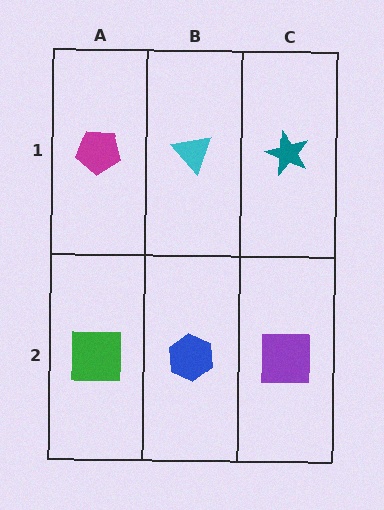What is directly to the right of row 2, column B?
A purple square.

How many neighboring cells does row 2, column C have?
2.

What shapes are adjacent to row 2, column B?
A cyan triangle (row 1, column B), a green square (row 2, column A), a purple square (row 2, column C).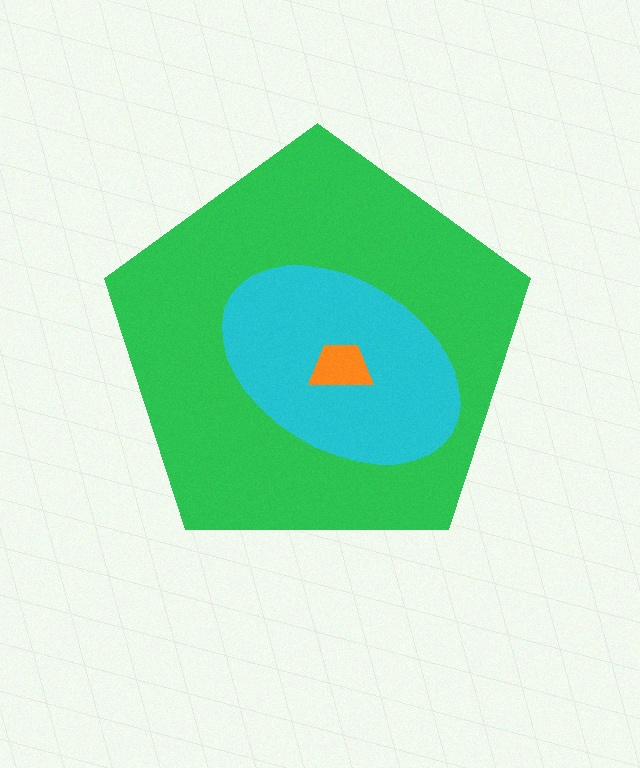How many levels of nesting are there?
3.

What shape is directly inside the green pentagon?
The cyan ellipse.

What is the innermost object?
The orange trapezoid.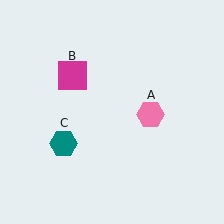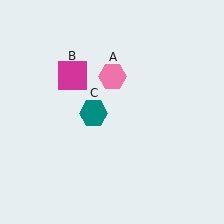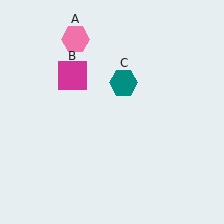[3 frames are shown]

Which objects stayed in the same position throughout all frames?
Magenta square (object B) remained stationary.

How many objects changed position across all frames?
2 objects changed position: pink hexagon (object A), teal hexagon (object C).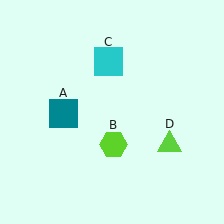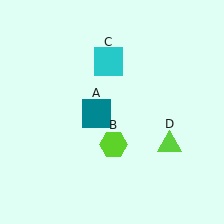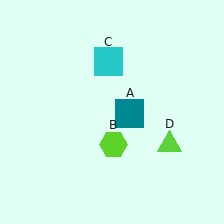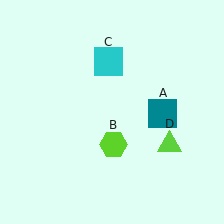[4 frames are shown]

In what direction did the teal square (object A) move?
The teal square (object A) moved right.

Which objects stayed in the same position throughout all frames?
Lime hexagon (object B) and cyan square (object C) and lime triangle (object D) remained stationary.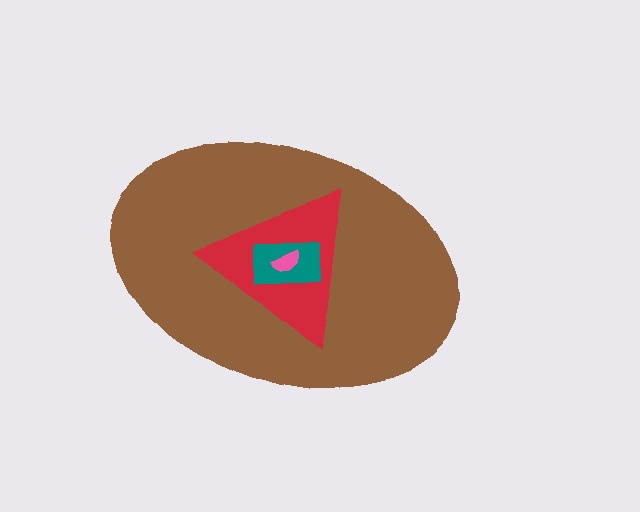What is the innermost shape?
The pink semicircle.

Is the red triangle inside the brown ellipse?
Yes.